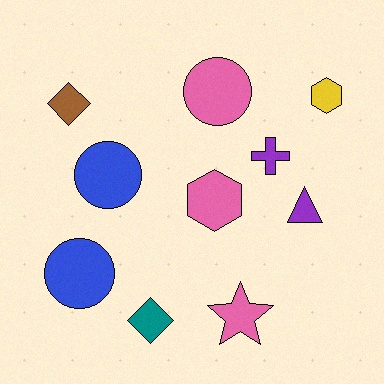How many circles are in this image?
There are 3 circles.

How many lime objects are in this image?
There are no lime objects.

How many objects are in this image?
There are 10 objects.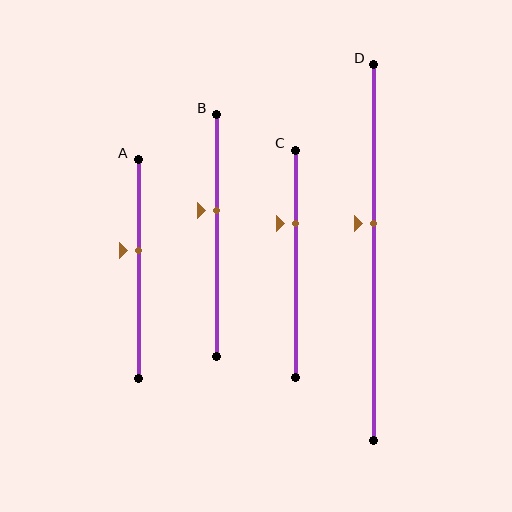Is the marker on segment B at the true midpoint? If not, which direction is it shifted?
No, the marker on segment B is shifted upward by about 10% of the segment length.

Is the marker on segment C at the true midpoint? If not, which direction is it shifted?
No, the marker on segment C is shifted upward by about 18% of the segment length.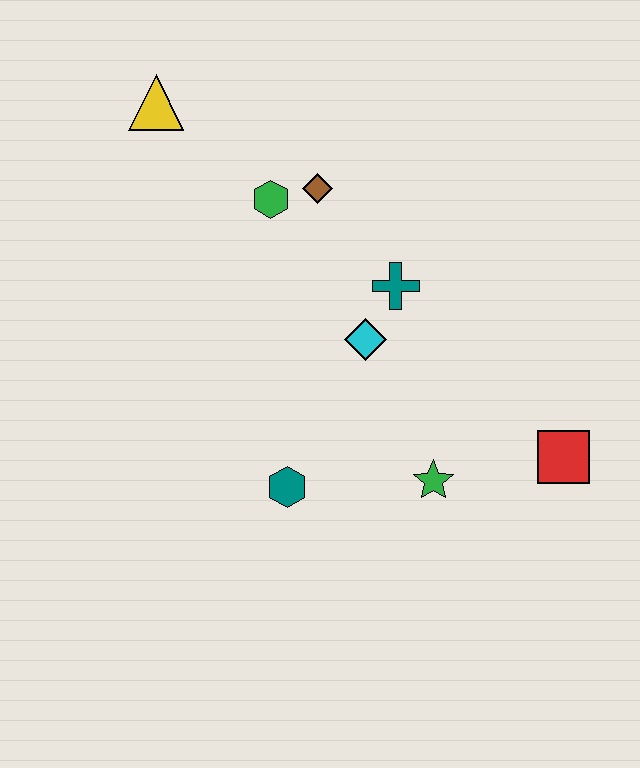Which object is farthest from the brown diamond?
The red square is farthest from the brown diamond.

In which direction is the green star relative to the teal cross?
The green star is below the teal cross.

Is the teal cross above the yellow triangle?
No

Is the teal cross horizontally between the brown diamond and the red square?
Yes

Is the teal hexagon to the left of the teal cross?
Yes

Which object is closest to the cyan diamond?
The teal cross is closest to the cyan diamond.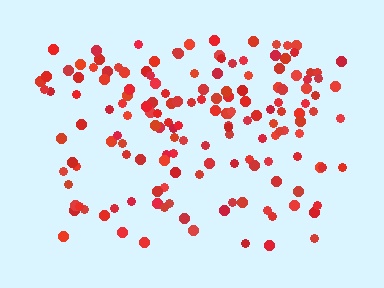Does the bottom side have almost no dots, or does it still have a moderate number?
Still a moderate number, just noticeably fewer than the top.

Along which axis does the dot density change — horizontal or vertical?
Vertical.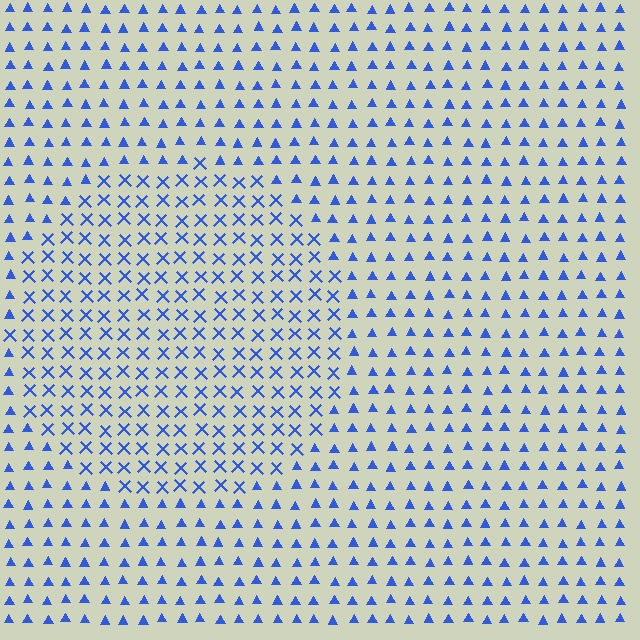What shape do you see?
I see a circle.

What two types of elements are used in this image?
The image uses X marks inside the circle region and triangles outside it.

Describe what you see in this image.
The image is filled with small blue elements arranged in a uniform grid. A circle-shaped region contains X marks, while the surrounding area contains triangles. The boundary is defined purely by the change in element shape.